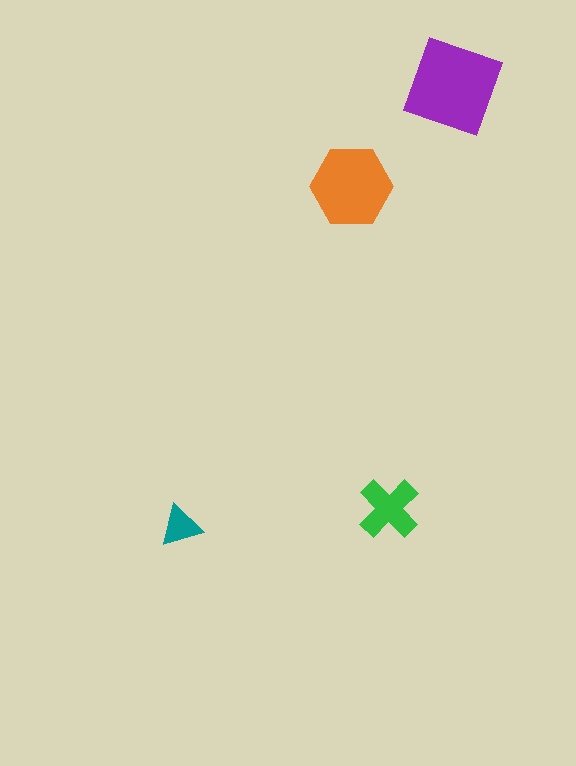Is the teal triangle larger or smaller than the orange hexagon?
Smaller.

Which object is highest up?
The purple square is topmost.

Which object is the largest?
The purple square.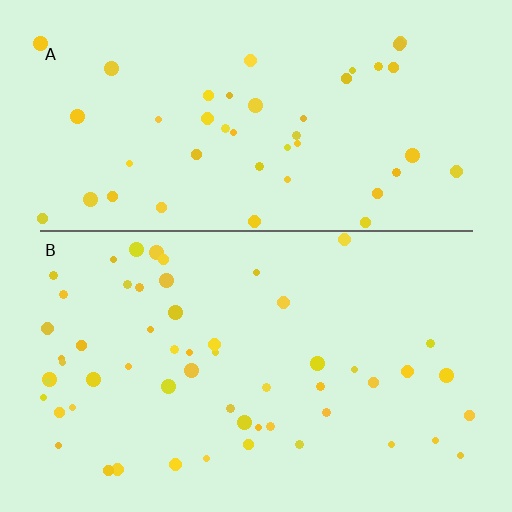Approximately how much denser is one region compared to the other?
Approximately 1.2× — region B over region A.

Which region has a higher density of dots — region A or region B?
B (the bottom).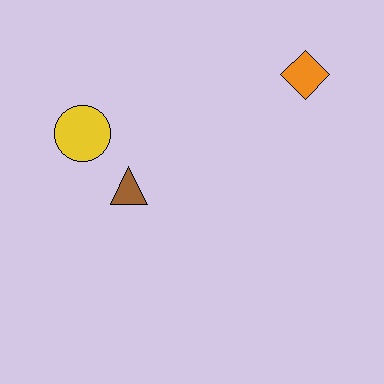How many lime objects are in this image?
There are no lime objects.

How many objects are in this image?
There are 3 objects.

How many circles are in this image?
There is 1 circle.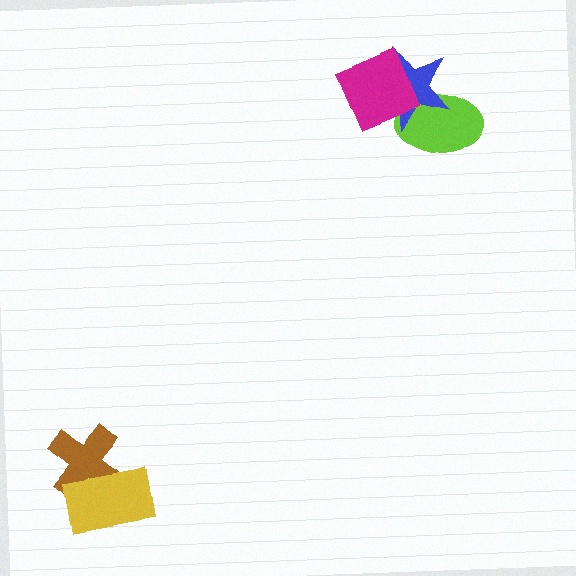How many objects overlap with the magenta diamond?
2 objects overlap with the magenta diamond.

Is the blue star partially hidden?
Yes, it is partially covered by another shape.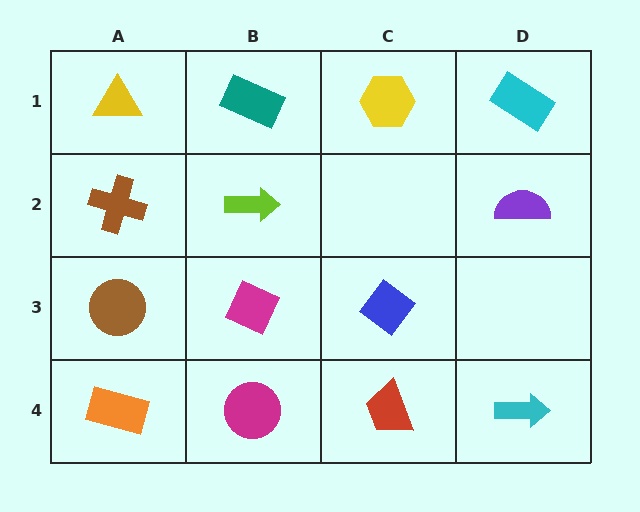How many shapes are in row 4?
4 shapes.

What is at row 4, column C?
A red trapezoid.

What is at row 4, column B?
A magenta circle.